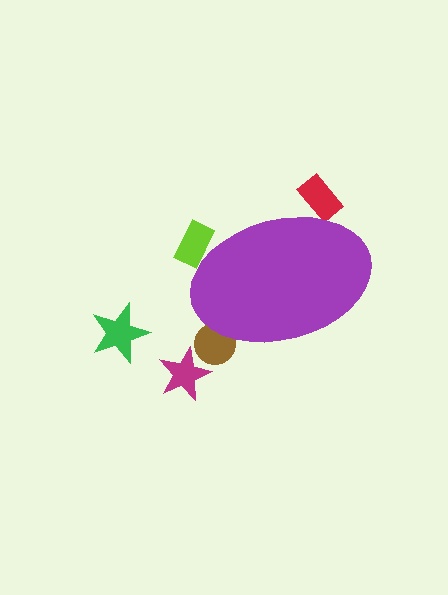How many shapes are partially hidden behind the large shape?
3 shapes are partially hidden.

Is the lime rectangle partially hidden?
Yes, the lime rectangle is partially hidden behind the purple ellipse.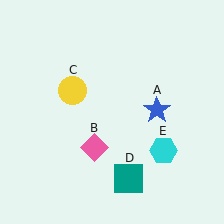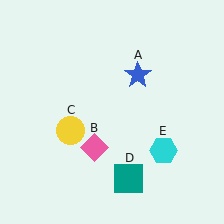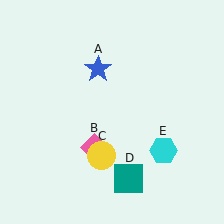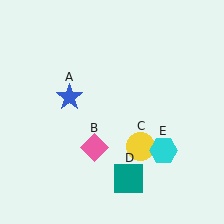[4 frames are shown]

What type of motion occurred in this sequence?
The blue star (object A), yellow circle (object C) rotated counterclockwise around the center of the scene.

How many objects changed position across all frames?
2 objects changed position: blue star (object A), yellow circle (object C).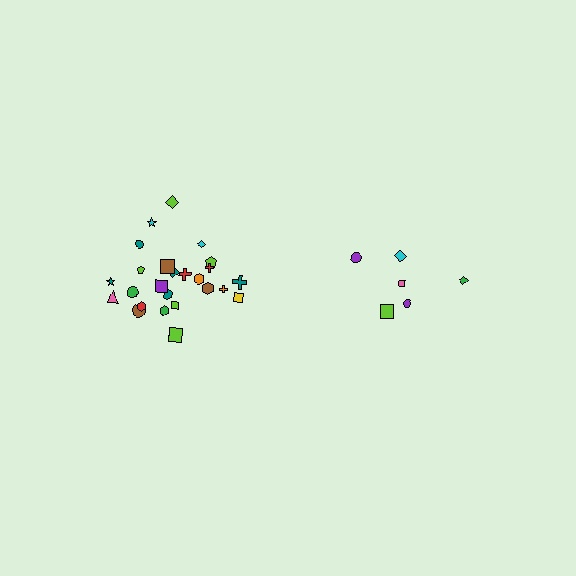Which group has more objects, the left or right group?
The left group.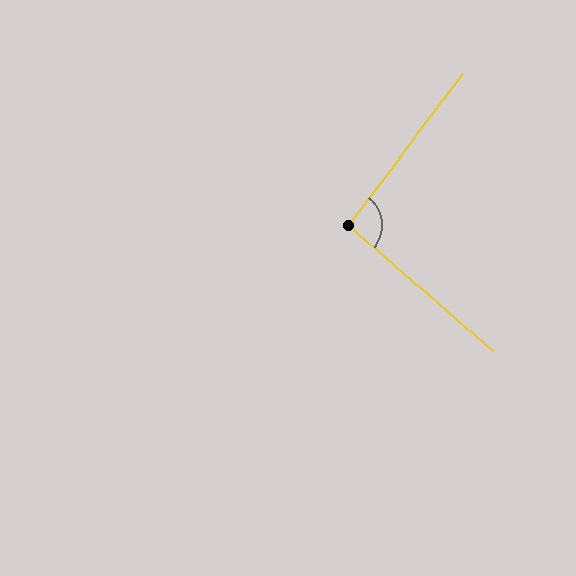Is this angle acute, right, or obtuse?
It is approximately a right angle.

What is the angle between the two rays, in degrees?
Approximately 94 degrees.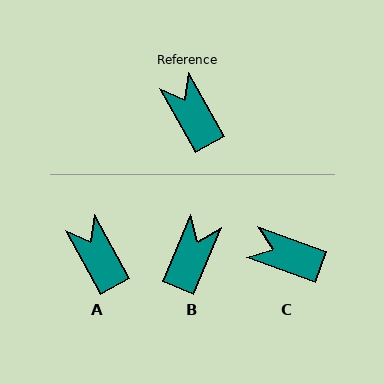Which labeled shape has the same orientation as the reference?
A.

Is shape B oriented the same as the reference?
No, it is off by about 51 degrees.